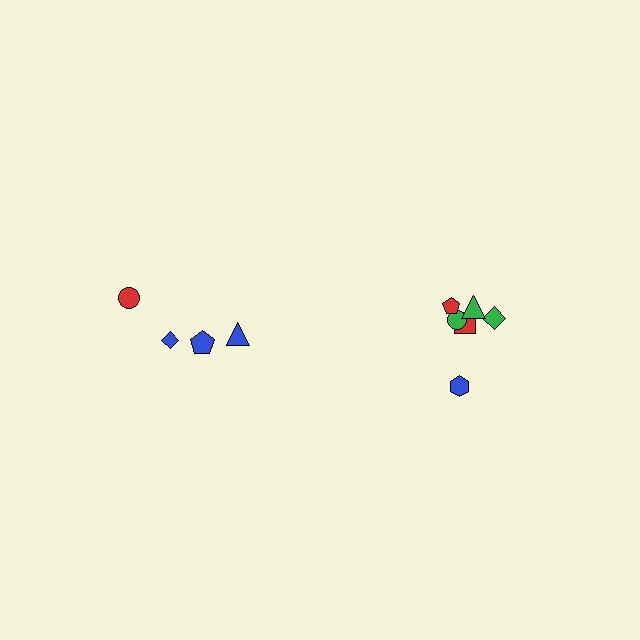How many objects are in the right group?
There are 6 objects.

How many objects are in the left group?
There are 4 objects.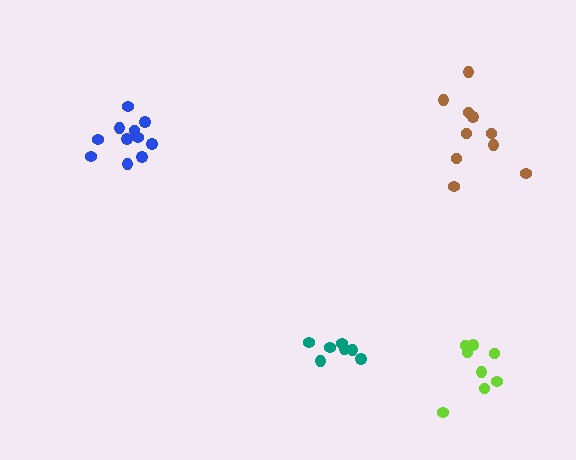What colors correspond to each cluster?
The clusters are colored: teal, blue, lime, brown.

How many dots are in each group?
Group 1: 7 dots, Group 2: 11 dots, Group 3: 8 dots, Group 4: 10 dots (36 total).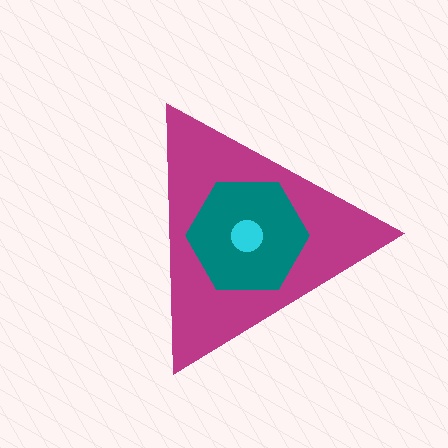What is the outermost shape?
The magenta triangle.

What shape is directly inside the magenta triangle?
The teal hexagon.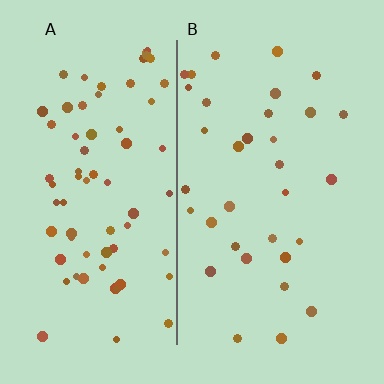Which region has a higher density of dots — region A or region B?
A (the left).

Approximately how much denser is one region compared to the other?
Approximately 2.0× — region A over region B.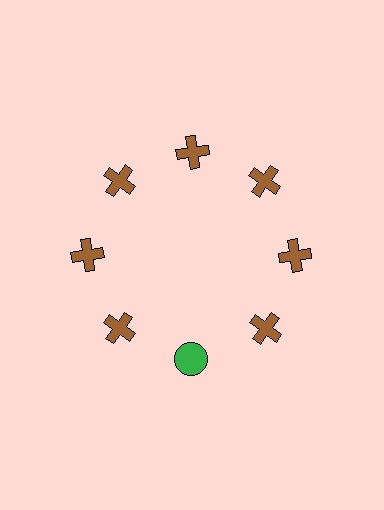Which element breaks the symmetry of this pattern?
The green circle at roughly the 6 o'clock position breaks the symmetry. All other shapes are brown crosses.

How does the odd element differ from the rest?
It differs in both color (green instead of brown) and shape (circle instead of cross).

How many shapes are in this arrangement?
There are 8 shapes arranged in a ring pattern.